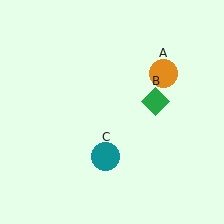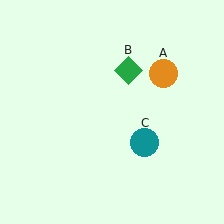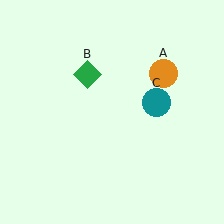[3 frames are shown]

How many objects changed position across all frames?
2 objects changed position: green diamond (object B), teal circle (object C).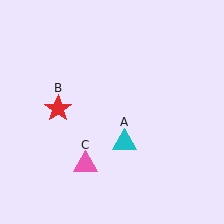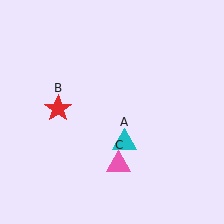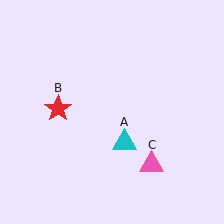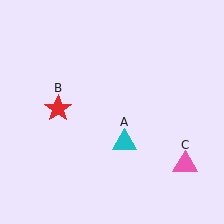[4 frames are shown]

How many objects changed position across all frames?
1 object changed position: pink triangle (object C).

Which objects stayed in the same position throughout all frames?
Cyan triangle (object A) and red star (object B) remained stationary.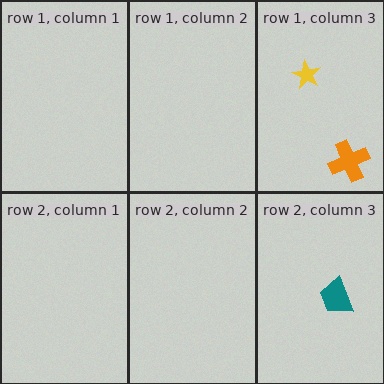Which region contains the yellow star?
The row 1, column 3 region.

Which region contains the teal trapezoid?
The row 2, column 3 region.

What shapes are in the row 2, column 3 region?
The teal trapezoid.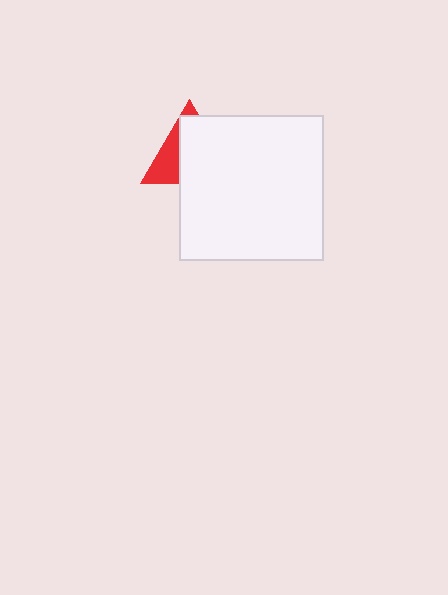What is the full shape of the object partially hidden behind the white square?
The partially hidden object is a red triangle.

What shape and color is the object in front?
The object in front is a white square.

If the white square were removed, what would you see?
You would see the complete red triangle.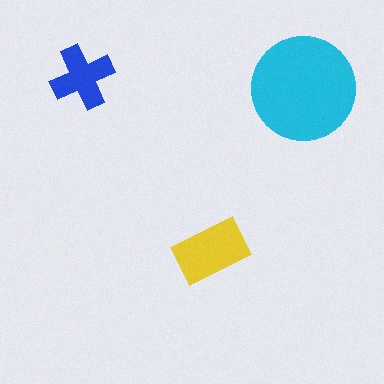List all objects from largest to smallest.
The cyan circle, the yellow rectangle, the blue cross.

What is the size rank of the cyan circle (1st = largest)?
1st.